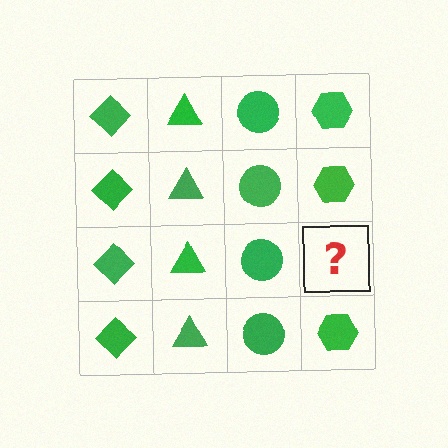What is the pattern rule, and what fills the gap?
The rule is that each column has a consistent shape. The gap should be filled with a green hexagon.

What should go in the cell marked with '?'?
The missing cell should contain a green hexagon.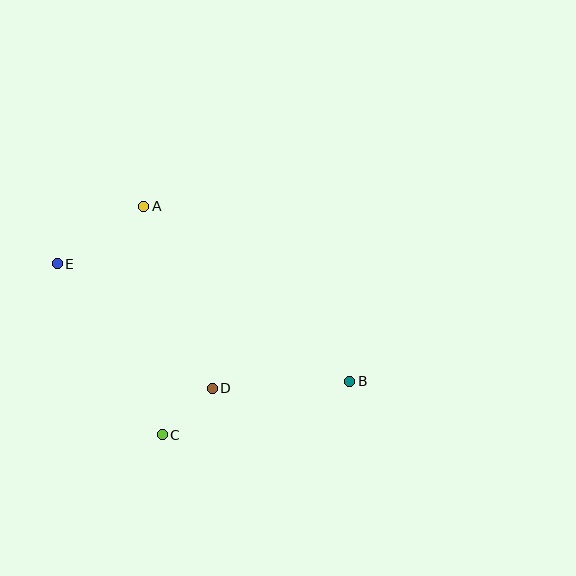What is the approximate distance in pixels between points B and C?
The distance between B and C is approximately 195 pixels.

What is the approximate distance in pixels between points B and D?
The distance between B and D is approximately 138 pixels.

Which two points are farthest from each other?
Points B and E are farthest from each other.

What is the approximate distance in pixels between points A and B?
The distance between A and B is approximately 270 pixels.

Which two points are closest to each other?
Points C and D are closest to each other.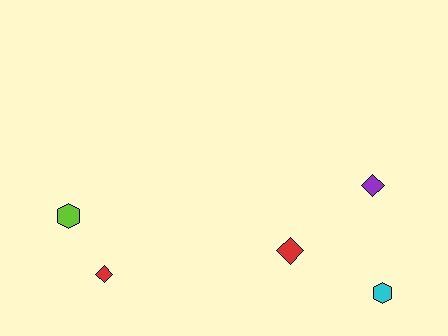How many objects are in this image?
There are 5 objects.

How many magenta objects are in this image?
There are no magenta objects.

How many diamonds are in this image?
There are 3 diamonds.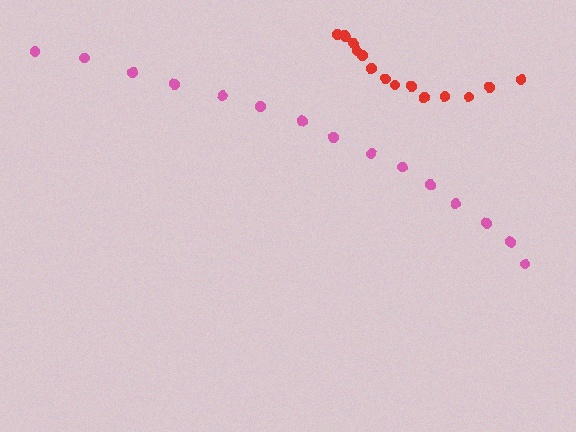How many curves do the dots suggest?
There are 2 distinct paths.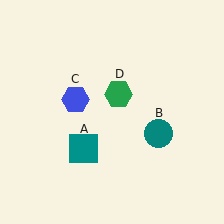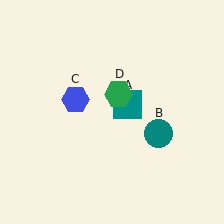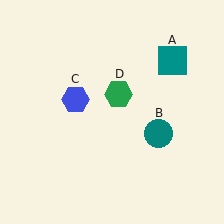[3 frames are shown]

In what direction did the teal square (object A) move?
The teal square (object A) moved up and to the right.